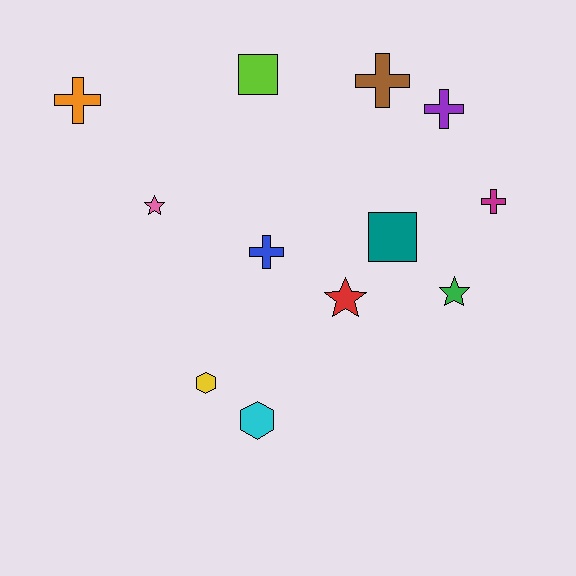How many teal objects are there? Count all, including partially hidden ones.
There is 1 teal object.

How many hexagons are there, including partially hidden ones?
There are 2 hexagons.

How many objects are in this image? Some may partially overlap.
There are 12 objects.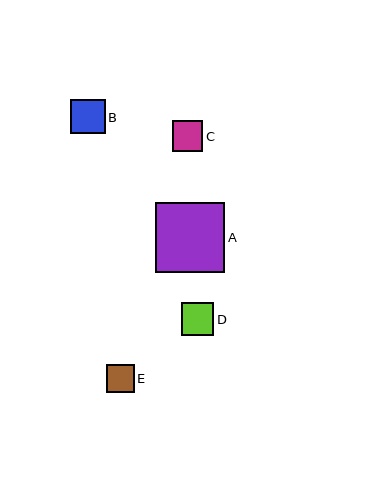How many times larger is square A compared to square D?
Square A is approximately 2.2 times the size of square D.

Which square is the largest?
Square A is the largest with a size of approximately 70 pixels.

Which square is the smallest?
Square E is the smallest with a size of approximately 28 pixels.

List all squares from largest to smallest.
From largest to smallest: A, B, D, C, E.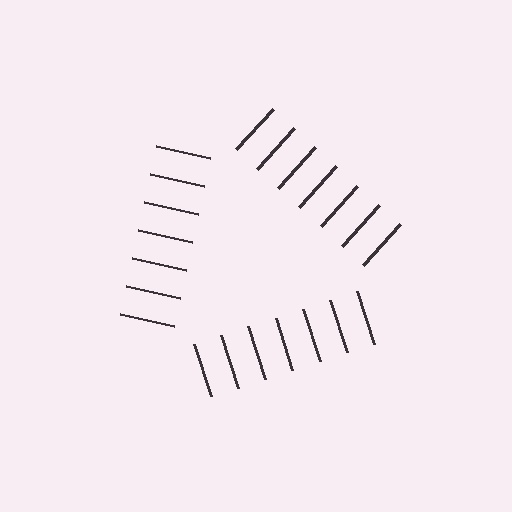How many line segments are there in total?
21 — 7 along each of the 3 edges.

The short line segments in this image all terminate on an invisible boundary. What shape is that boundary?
An illusory triangle — the line segments terminate on its edges but no continuous stroke is drawn.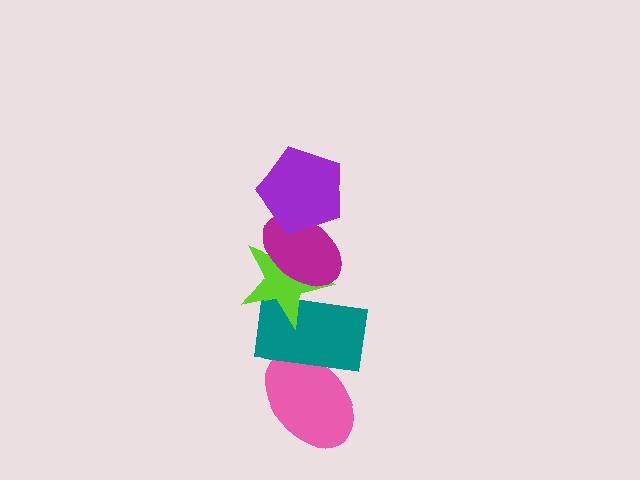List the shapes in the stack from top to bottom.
From top to bottom: the purple pentagon, the magenta ellipse, the lime star, the teal rectangle, the pink ellipse.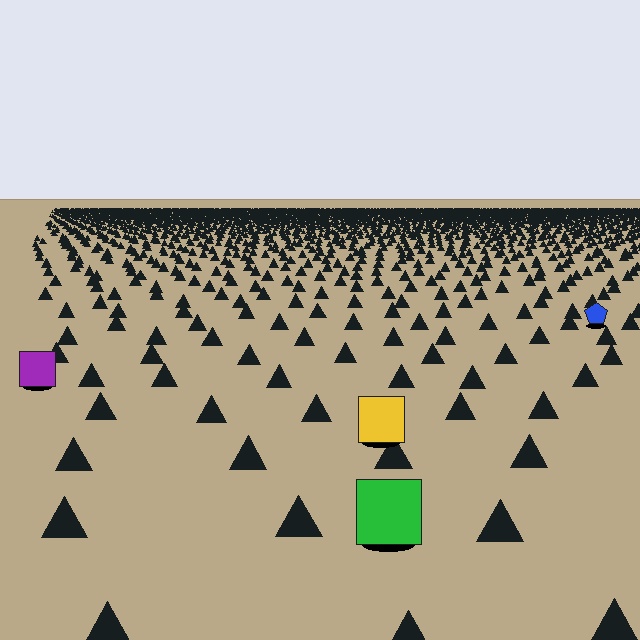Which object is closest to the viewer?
The green square is closest. The texture marks near it are larger and more spread out.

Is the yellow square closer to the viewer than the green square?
No. The green square is closer — you can tell from the texture gradient: the ground texture is coarser near it.